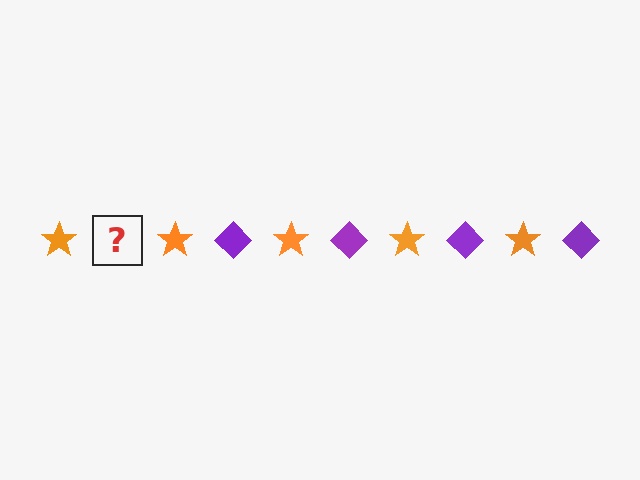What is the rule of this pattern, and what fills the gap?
The rule is that the pattern alternates between orange star and purple diamond. The gap should be filled with a purple diamond.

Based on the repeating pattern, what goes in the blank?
The blank should be a purple diamond.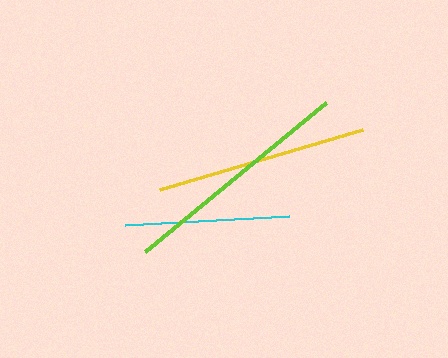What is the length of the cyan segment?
The cyan segment is approximately 165 pixels long.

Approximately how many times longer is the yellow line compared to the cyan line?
The yellow line is approximately 1.3 times the length of the cyan line.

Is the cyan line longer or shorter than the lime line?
The lime line is longer than the cyan line.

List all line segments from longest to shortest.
From longest to shortest: lime, yellow, cyan.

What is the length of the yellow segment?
The yellow segment is approximately 211 pixels long.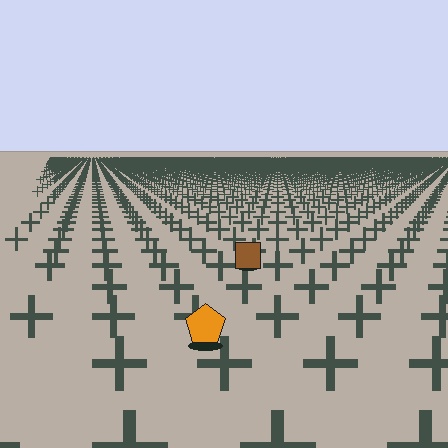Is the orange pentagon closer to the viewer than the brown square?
Yes. The orange pentagon is closer — you can tell from the texture gradient: the ground texture is coarser near it.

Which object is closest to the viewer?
The orange pentagon is closest. The texture marks near it are larger and more spread out.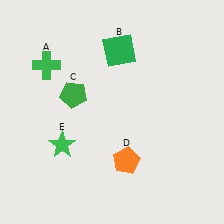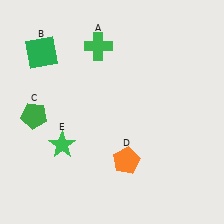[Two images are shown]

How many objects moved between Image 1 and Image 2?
3 objects moved between the two images.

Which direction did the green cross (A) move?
The green cross (A) moved right.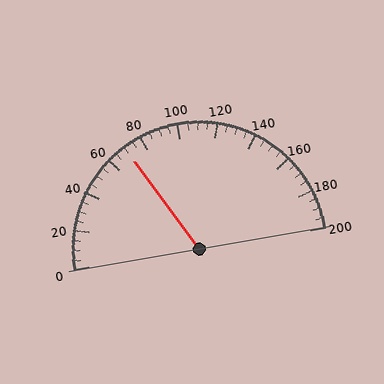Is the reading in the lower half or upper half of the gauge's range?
The reading is in the lower half of the range (0 to 200).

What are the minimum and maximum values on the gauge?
The gauge ranges from 0 to 200.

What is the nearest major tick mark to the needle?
The nearest major tick mark is 80.